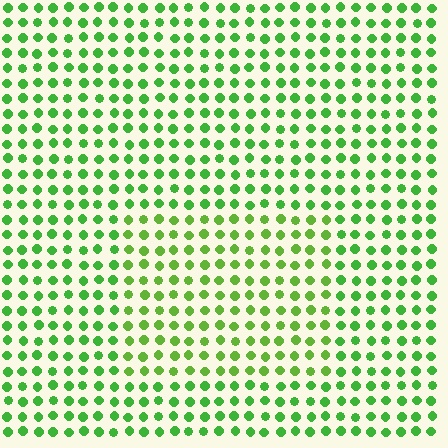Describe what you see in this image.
The image is filled with small green elements in a uniform arrangement. A rectangle-shaped region is visible where the elements are tinted to a slightly different hue, forming a subtle color boundary.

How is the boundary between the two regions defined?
The boundary is defined purely by a slight shift in hue (about 18 degrees). Spacing, size, and orientation are identical on both sides.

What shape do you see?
I see a rectangle.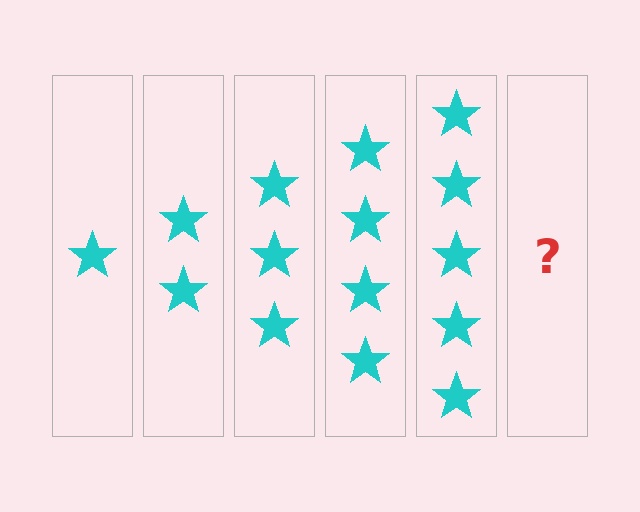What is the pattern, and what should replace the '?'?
The pattern is that each step adds one more star. The '?' should be 6 stars.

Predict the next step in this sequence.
The next step is 6 stars.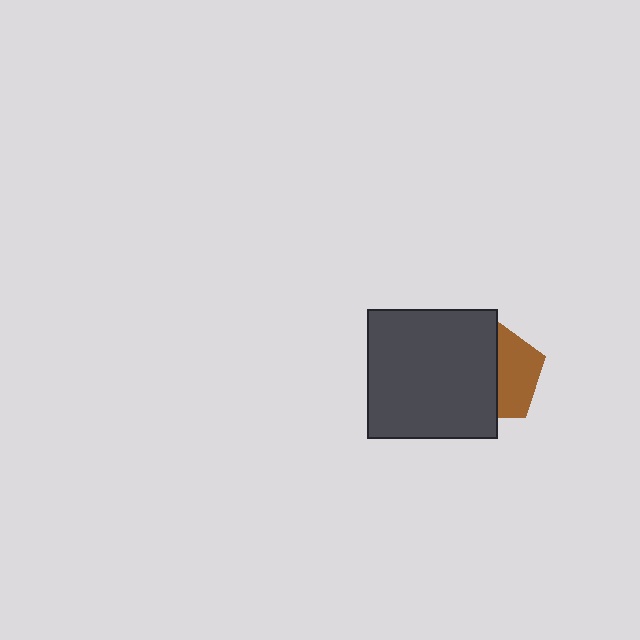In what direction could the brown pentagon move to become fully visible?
The brown pentagon could move right. That would shift it out from behind the dark gray square entirely.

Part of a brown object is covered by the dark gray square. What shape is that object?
It is a pentagon.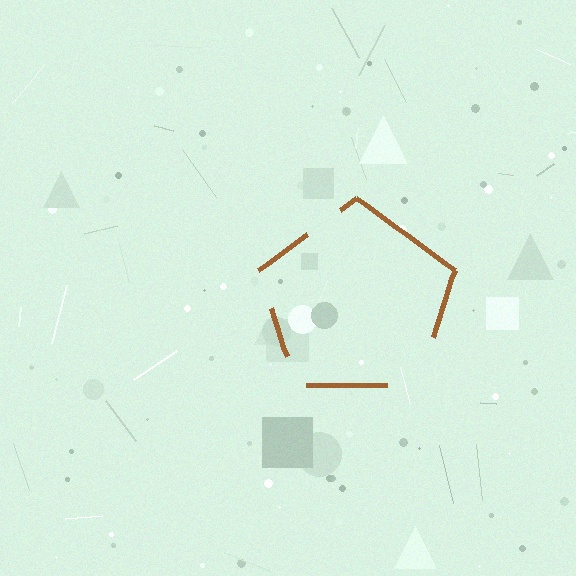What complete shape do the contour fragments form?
The contour fragments form a pentagon.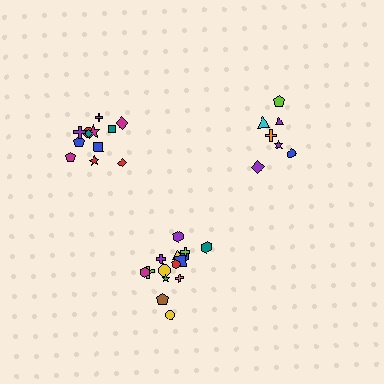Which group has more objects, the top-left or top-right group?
The top-left group.